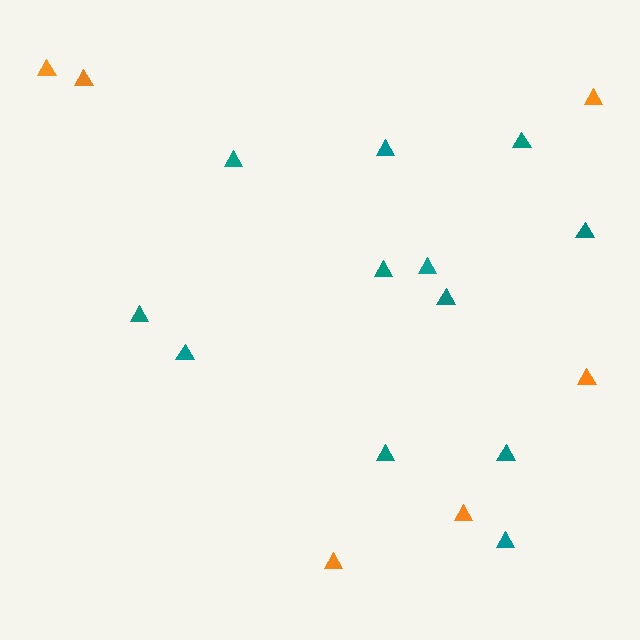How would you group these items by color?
There are 2 groups: one group of orange triangles (6) and one group of teal triangles (12).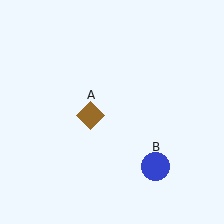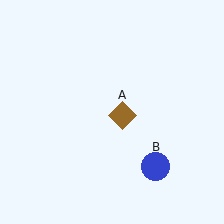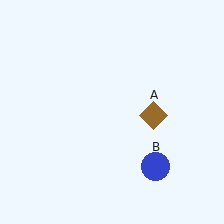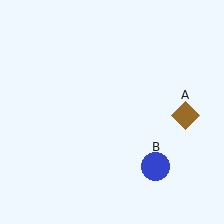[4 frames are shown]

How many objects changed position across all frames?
1 object changed position: brown diamond (object A).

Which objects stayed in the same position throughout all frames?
Blue circle (object B) remained stationary.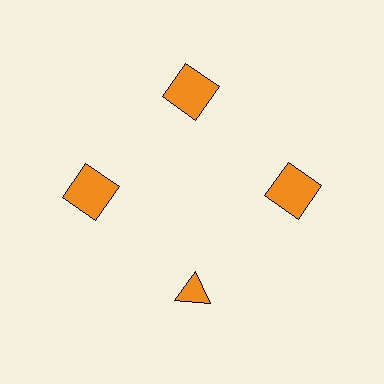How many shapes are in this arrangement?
There are 4 shapes arranged in a ring pattern.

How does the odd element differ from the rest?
It has a different shape: triangle instead of square.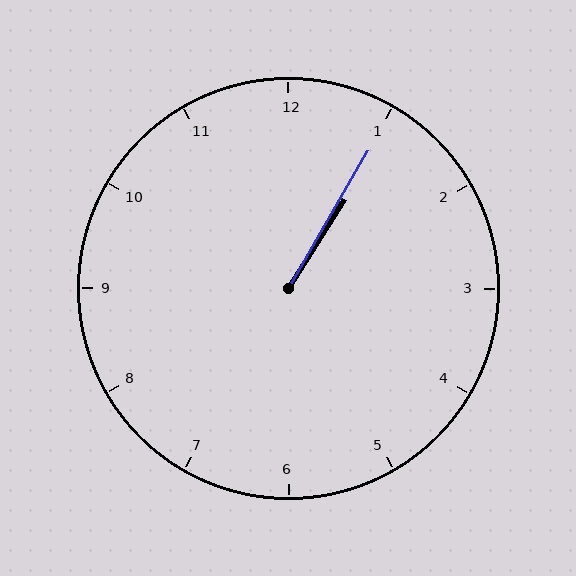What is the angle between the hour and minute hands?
Approximately 2 degrees.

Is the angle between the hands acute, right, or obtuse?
It is acute.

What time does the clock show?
1:05.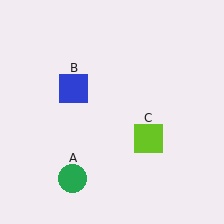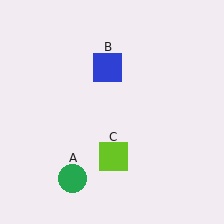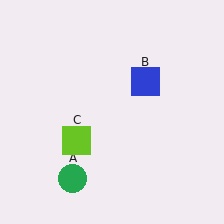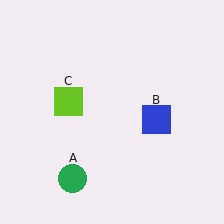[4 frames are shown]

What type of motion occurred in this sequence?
The blue square (object B), lime square (object C) rotated clockwise around the center of the scene.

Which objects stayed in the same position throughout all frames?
Green circle (object A) remained stationary.